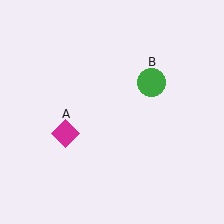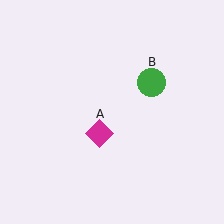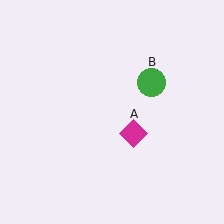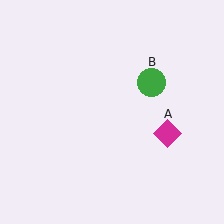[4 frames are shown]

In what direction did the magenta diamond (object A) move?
The magenta diamond (object A) moved right.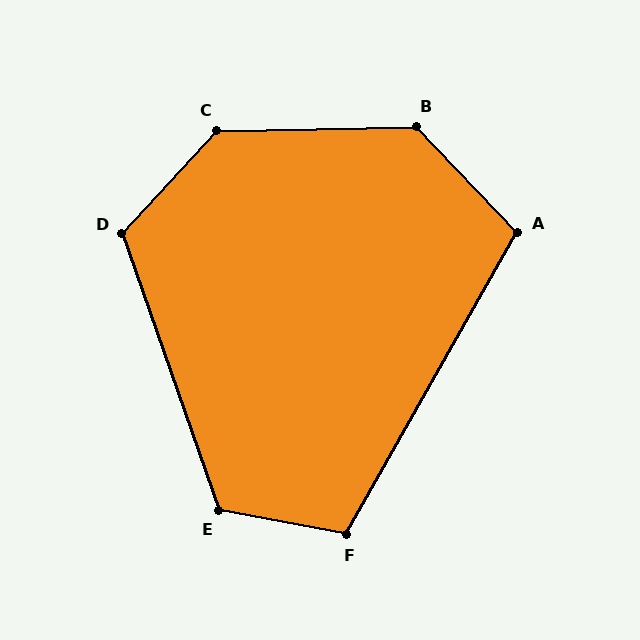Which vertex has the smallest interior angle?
A, at approximately 107 degrees.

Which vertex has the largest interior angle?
C, at approximately 133 degrees.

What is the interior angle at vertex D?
Approximately 118 degrees (obtuse).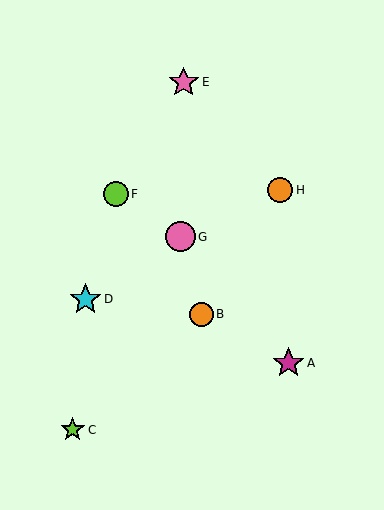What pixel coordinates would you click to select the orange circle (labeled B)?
Click at (201, 314) to select the orange circle B.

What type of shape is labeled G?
Shape G is a pink circle.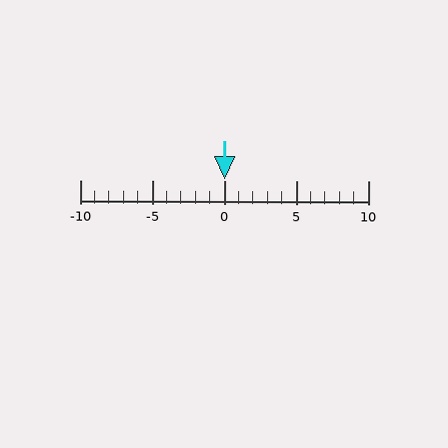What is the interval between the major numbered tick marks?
The major tick marks are spaced 5 units apart.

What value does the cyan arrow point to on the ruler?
The cyan arrow points to approximately 0.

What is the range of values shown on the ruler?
The ruler shows values from -10 to 10.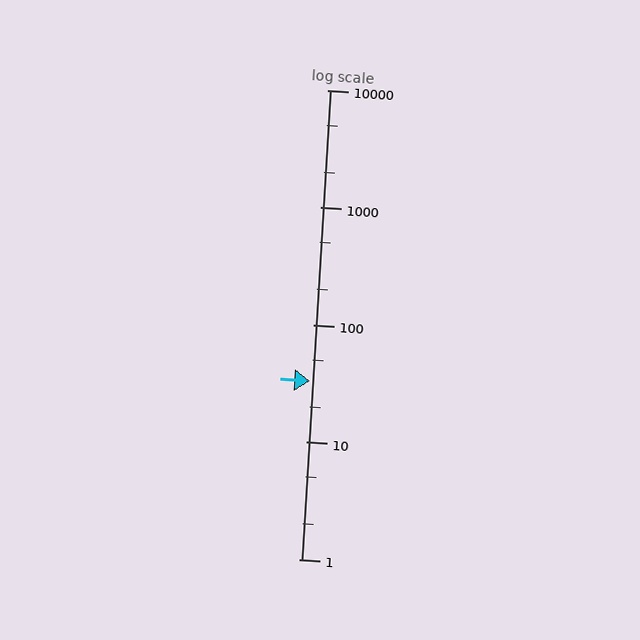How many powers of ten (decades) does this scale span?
The scale spans 4 decades, from 1 to 10000.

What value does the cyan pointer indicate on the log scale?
The pointer indicates approximately 33.